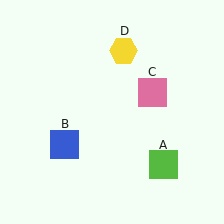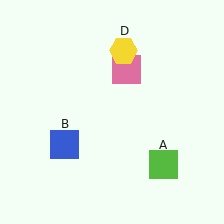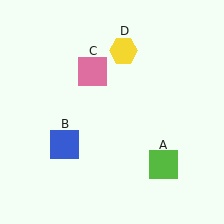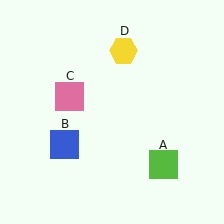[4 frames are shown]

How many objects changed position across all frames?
1 object changed position: pink square (object C).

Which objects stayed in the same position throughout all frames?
Lime square (object A) and blue square (object B) and yellow hexagon (object D) remained stationary.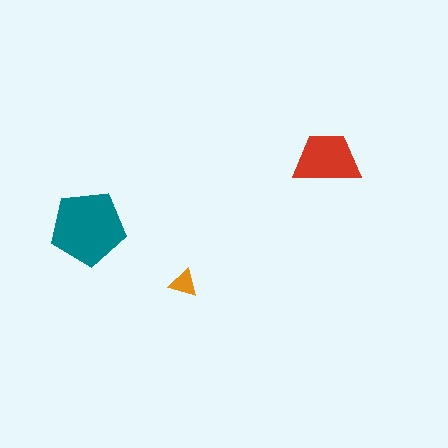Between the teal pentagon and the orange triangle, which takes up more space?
The teal pentagon.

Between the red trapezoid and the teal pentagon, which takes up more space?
The teal pentagon.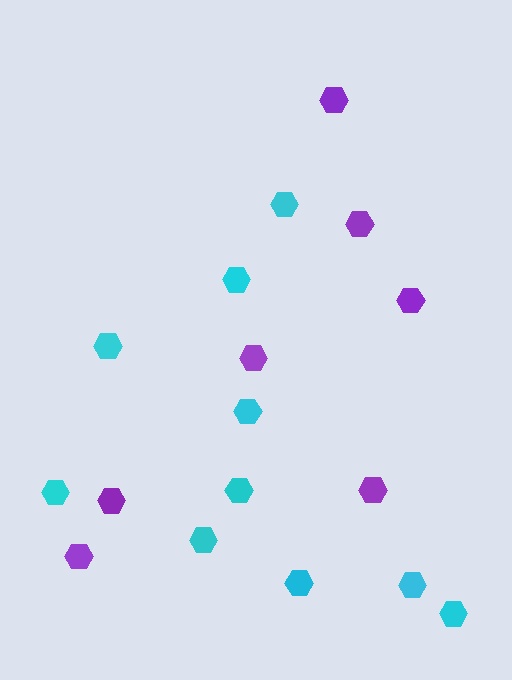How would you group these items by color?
There are 2 groups: one group of purple hexagons (7) and one group of cyan hexagons (10).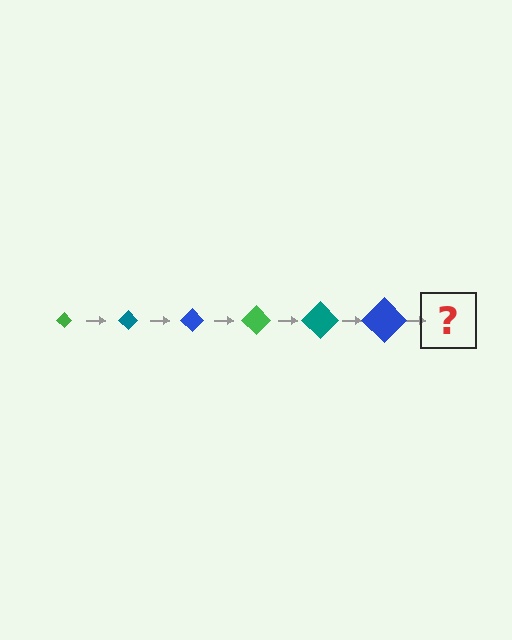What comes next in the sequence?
The next element should be a green diamond, larger than the previous one.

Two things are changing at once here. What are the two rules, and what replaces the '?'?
The two rules are that the diamond grows larger each step and the color cycles through green, teal, and blue. The '?' should be a green diamond, larger than the previous one.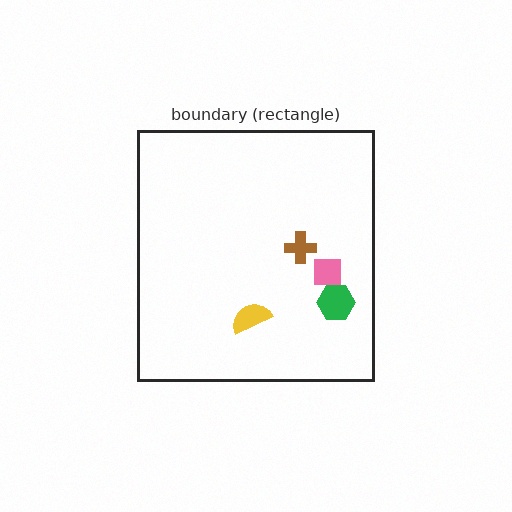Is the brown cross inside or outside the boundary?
Inside.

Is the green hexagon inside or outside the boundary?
Inside.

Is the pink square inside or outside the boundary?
Inside.